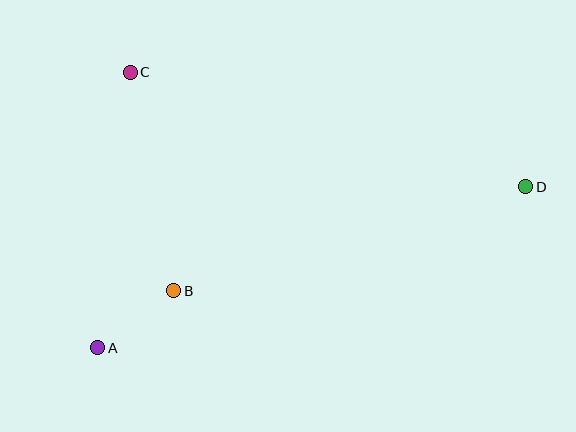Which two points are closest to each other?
Points A and B are closest to each other.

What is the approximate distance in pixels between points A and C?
The distance between A and C is approximately 277 pixels.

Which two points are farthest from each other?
Points A and D are farthest from each other.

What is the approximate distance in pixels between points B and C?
The distance between B and C is approximately 223 pixels.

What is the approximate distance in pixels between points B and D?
The distance between B and D is approximately 367 pixels.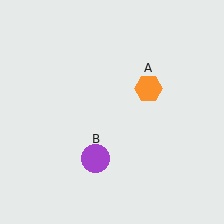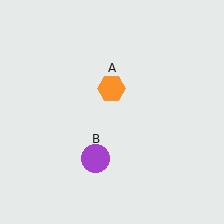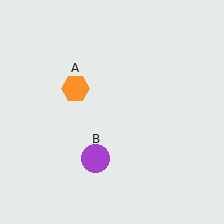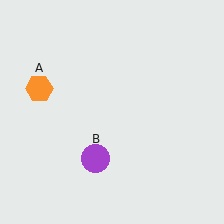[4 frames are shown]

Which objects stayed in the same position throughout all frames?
Purple circle (object B) remained stationary.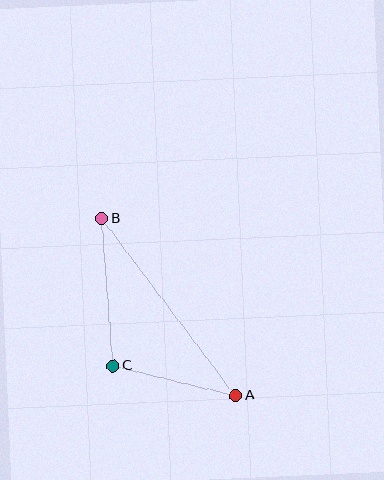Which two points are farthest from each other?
Points A and B are farthest from each other.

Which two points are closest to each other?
Points A and C are closest to each other.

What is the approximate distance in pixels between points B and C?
The distance between B and C is approximately 147 pixels.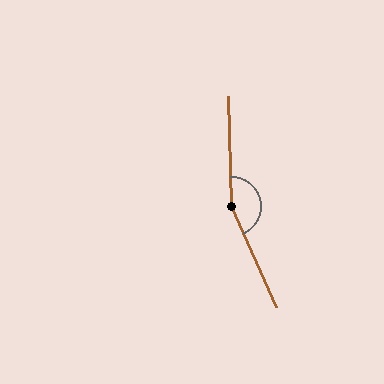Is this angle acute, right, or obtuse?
It is obtuse.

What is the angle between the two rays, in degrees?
Approximately 157 degrees.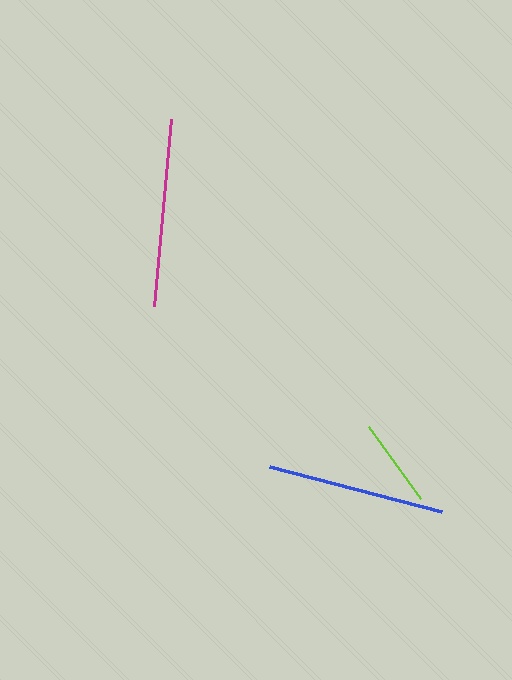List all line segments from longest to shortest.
From longest to shortest: magenta, blue, lime.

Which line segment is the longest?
The magenta line is the longest at approximately 188 pixels.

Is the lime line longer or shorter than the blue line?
The blue line is longer than the lime line.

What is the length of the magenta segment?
The magenta segment is approximately 188 pixels long.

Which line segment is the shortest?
The lime line is the shortest at approximately 89 pixels.